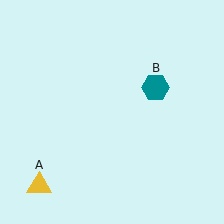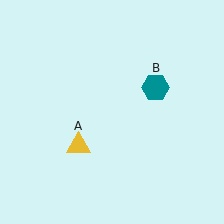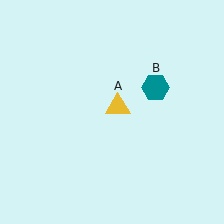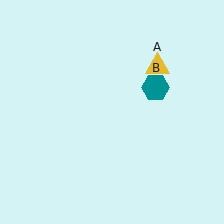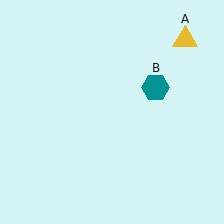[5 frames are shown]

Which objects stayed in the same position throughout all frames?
Teal hexagon (object B) remained stationary.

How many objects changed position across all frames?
1 object changed position: yellow triangle (object A).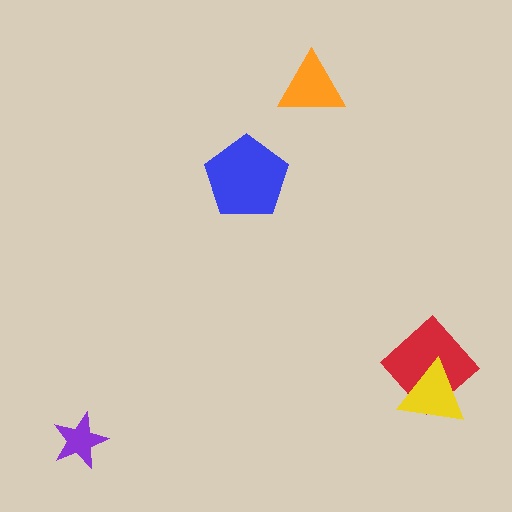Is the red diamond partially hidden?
Yes, it is partially covered by another shape.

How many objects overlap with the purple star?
0 objects overlap with the purple star.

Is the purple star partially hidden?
No, no other shape covers it.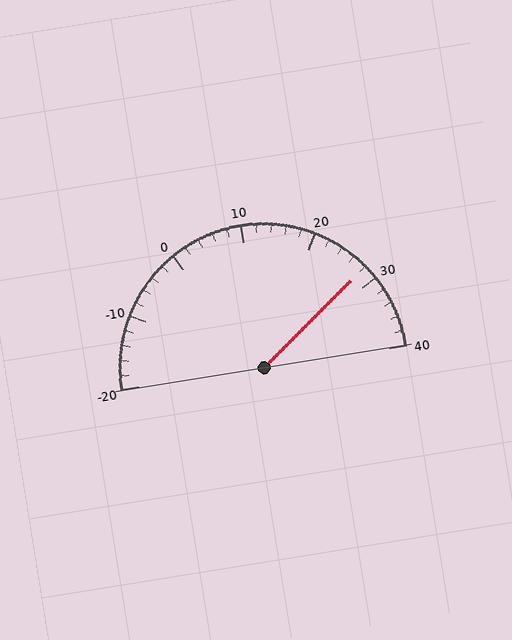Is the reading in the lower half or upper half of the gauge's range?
The reading is in the upper half of the range (-20 to 40).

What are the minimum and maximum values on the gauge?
The gauge ranges from -20 to 40.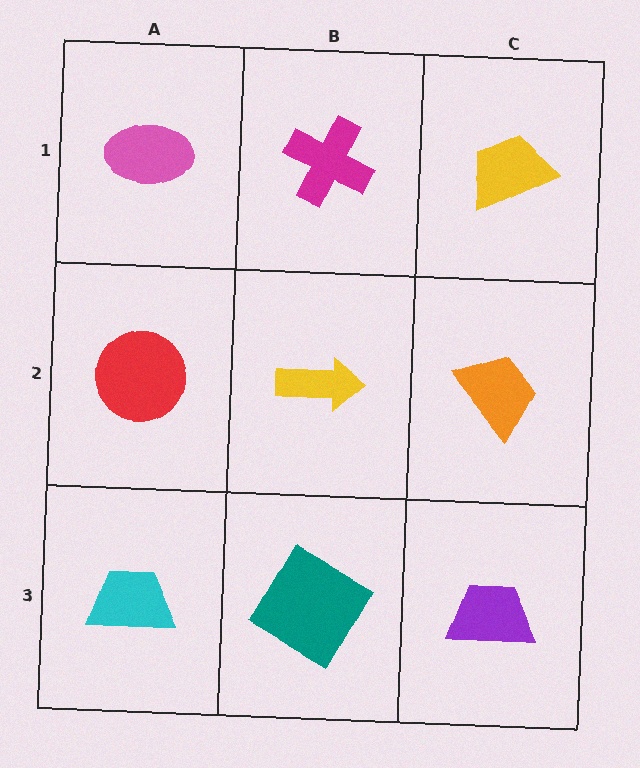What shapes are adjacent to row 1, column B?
A yellow arrow (row 2, column B), a pink ellipse (row 1, column A), a yellow trapezoid (row 1, column C).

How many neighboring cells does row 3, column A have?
2.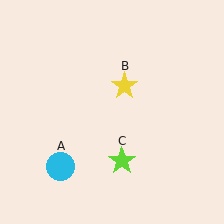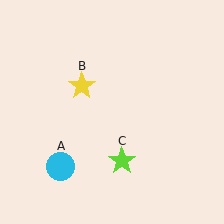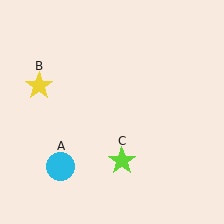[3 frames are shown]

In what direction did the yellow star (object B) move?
The yellow star (object B) moved left.